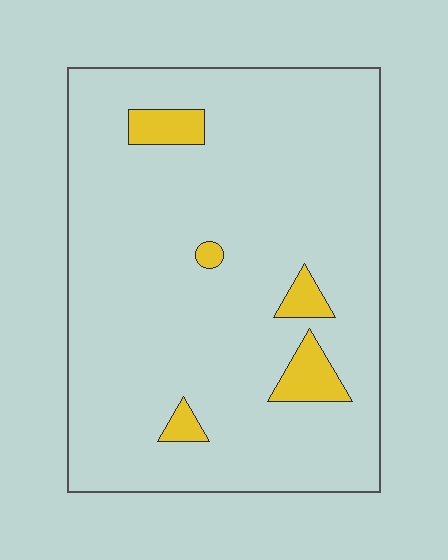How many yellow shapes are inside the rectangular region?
5.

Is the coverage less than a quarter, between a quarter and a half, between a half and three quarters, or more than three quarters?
Less than a quarter.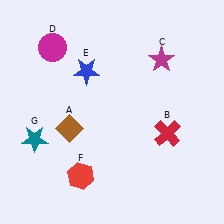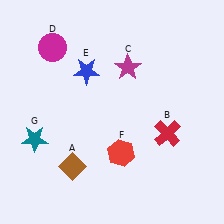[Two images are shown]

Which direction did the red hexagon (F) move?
The red hexagon (F) moved right.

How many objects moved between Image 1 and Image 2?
3 objects moved between the two images.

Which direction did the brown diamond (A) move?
The brown diamond (A) moved down.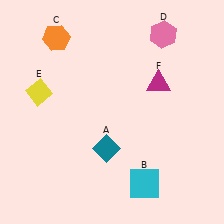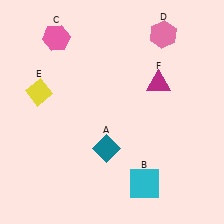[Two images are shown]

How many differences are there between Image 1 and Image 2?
There is 1 difference between the two images.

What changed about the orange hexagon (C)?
In Image 1, C is orange. In Image 2, it changed to pink.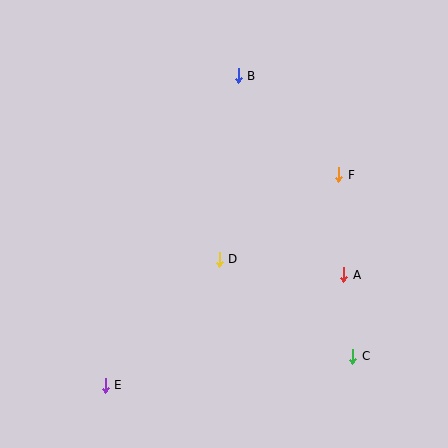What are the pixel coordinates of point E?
Point E is at (105, 385).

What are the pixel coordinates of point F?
Point F is at (339, 175).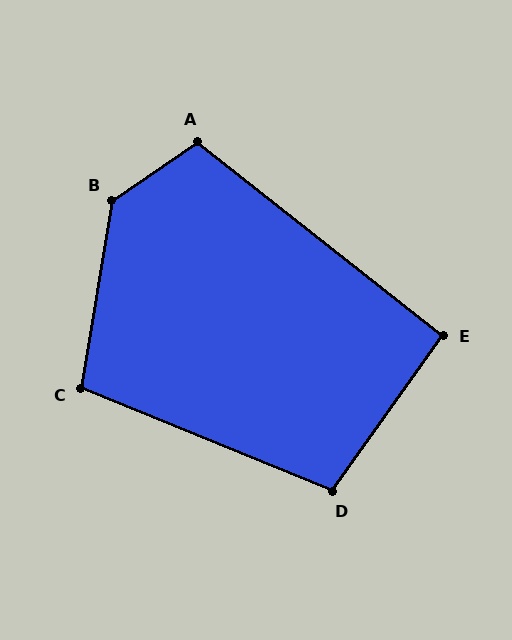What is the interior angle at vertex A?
Approximately 107 degrees (obtuse).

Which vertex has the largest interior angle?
B, at approximately 133 degrees.